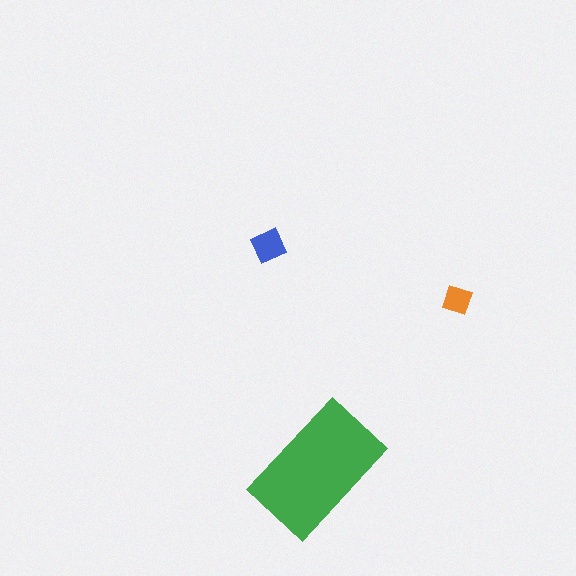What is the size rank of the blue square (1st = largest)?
2nd.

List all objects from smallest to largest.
The orange diamond, the blue square, the green rectangle.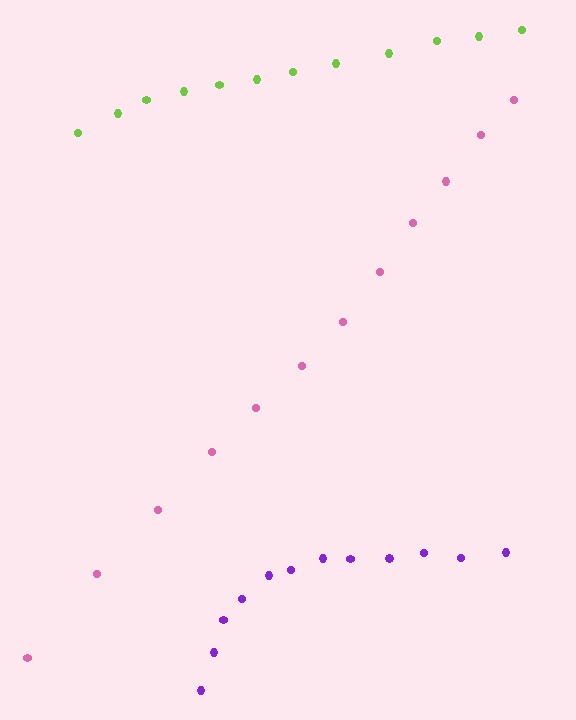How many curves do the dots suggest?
There are 3 distinct paths.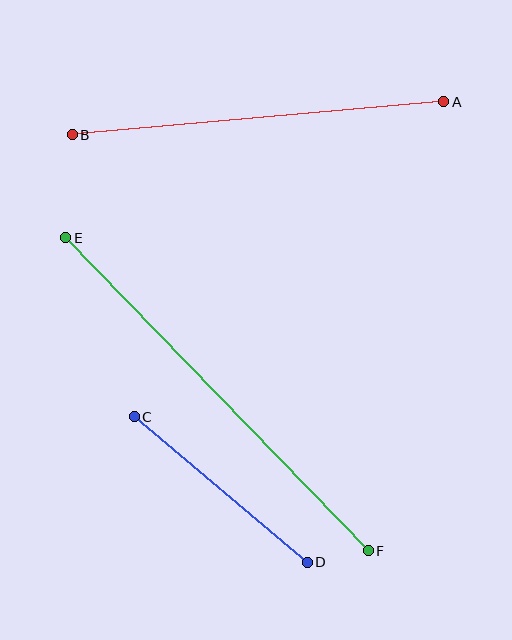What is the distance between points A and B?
The distance is approximately 373 pixels.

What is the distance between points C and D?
The distance is approximately 226 pixels.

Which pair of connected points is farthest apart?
Points E and F are farthest apart.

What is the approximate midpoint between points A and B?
The midpoint is at approximately (258, 118) pixels.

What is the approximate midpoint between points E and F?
The midpoint is at approximately (217, 394) pixels.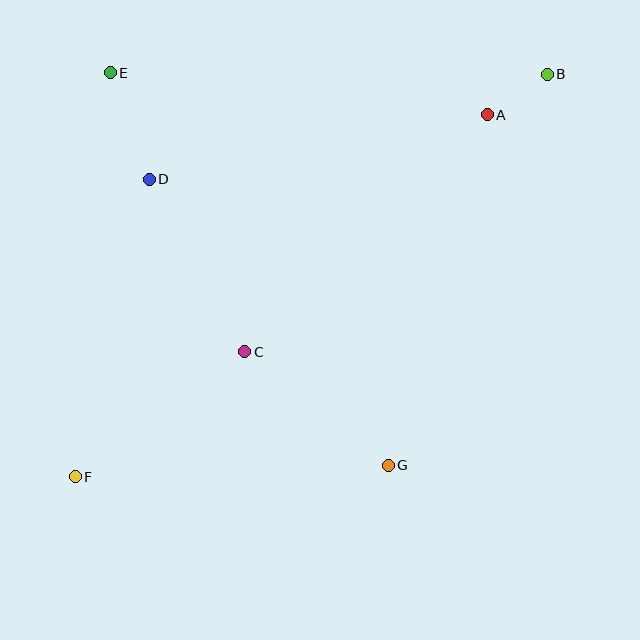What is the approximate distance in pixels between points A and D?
The distance between A and D is approximately 344 pixels.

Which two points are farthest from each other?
Points B and F are farthest from each other.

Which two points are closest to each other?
Points A and B are closest to each other.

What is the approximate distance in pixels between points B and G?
The distance between B and G is approximately 422 pixels.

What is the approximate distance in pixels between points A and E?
The distance between A and E is approximately 379 pixels.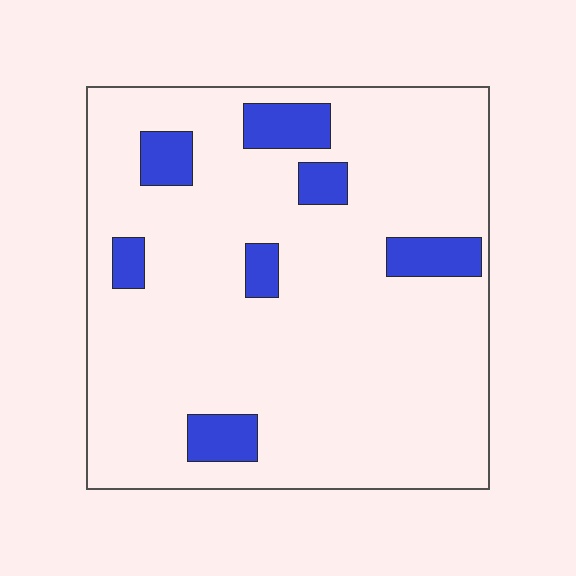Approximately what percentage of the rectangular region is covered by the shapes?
Approximately 10%.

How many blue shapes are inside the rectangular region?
7.